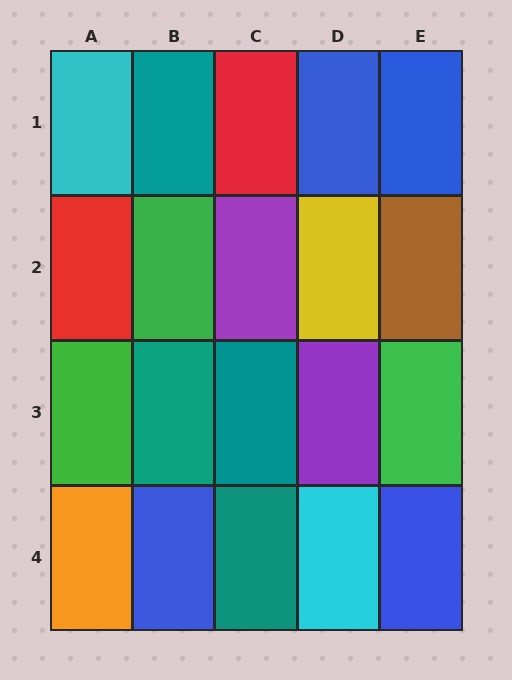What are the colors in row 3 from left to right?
Green, teal, teal, purple, green.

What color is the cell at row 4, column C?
Teal.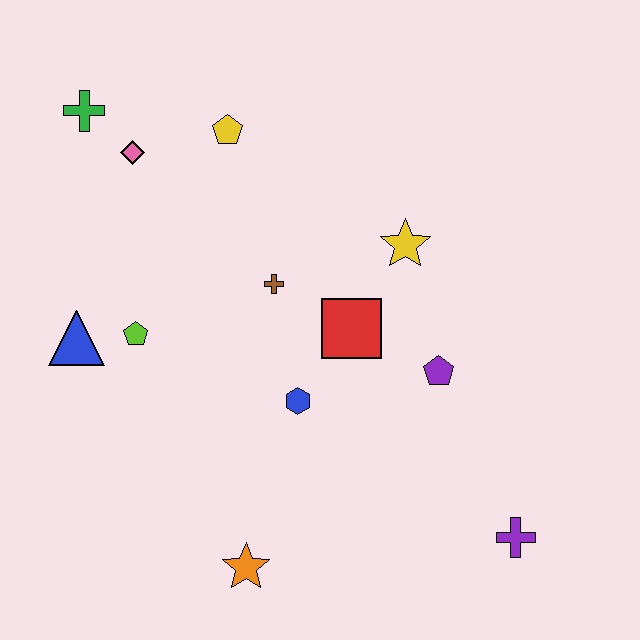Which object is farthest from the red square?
The green cross is farthest from the red square.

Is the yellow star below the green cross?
Yes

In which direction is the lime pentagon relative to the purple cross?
The lime pentagon is to the left of the purple cross.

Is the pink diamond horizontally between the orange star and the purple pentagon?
No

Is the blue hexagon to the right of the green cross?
Yes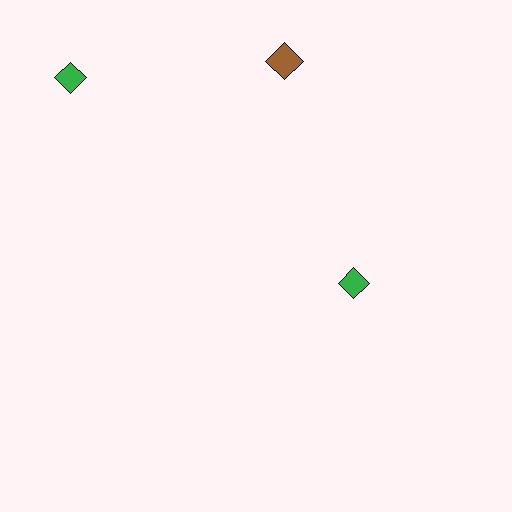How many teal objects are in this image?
There are no teal objects.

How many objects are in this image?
There are 3 objects.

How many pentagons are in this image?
There are no pentagons.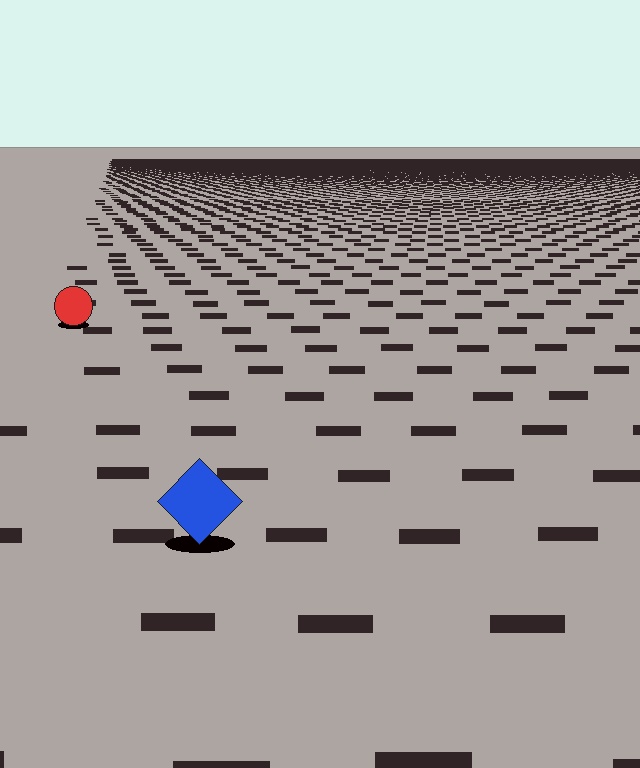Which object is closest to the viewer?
The blue diamond is closest. The texture marks near it are larger and more spread out.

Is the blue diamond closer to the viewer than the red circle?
Yes. The blue diamond is closer — you can tell from the texture gradient: the ground texture is coarser near it.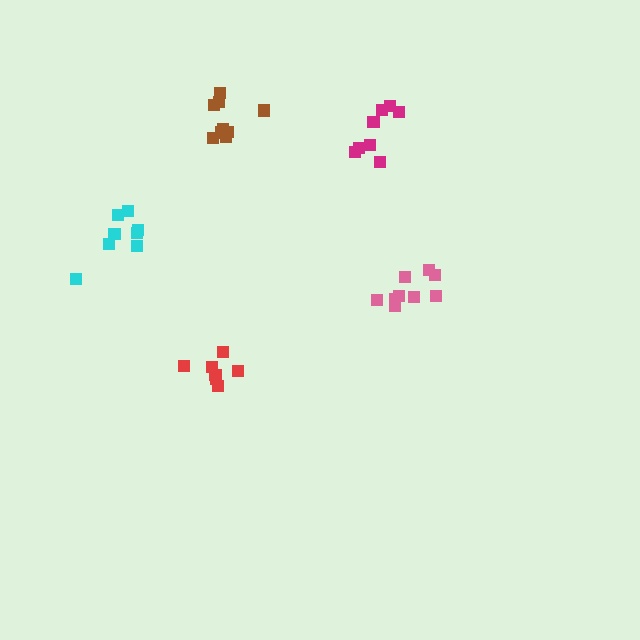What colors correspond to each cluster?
The clusters are colored: pink, red, cyan, brown, magenta.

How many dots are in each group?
Group 1: 9 dots, Group 2: 7 dots, Group 3: 8 dots, Group 4: 9 dots, Group 5: 8 dots (41 total).